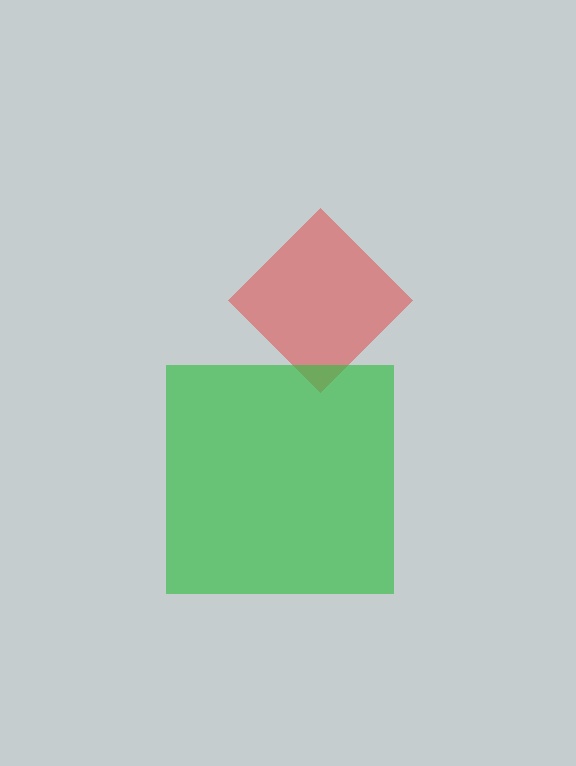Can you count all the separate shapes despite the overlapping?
Yes, there are 2 separate shapes.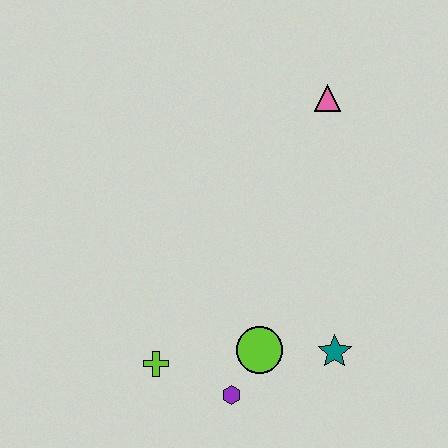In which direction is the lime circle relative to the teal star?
The lime circle is to the left of the teal star.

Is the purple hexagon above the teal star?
No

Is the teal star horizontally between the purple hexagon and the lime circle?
No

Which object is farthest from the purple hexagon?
The pink triangle is farthest from the purple hexagon.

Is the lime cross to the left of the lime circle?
Yes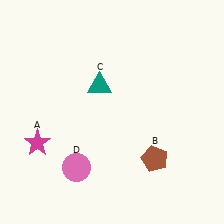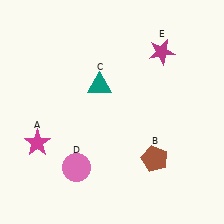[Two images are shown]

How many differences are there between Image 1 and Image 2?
There is 1 difference between the two images.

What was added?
A magenta star (E) was added in Image 2.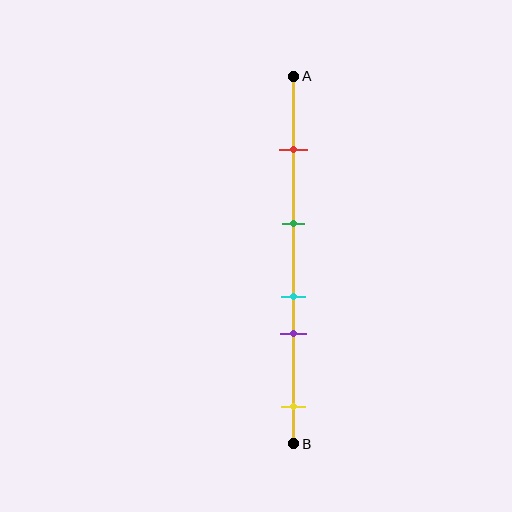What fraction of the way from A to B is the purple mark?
The purple mark is approximately 70% (0.7) of the way from A to B.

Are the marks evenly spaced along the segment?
No, the marks are not evenly spaced.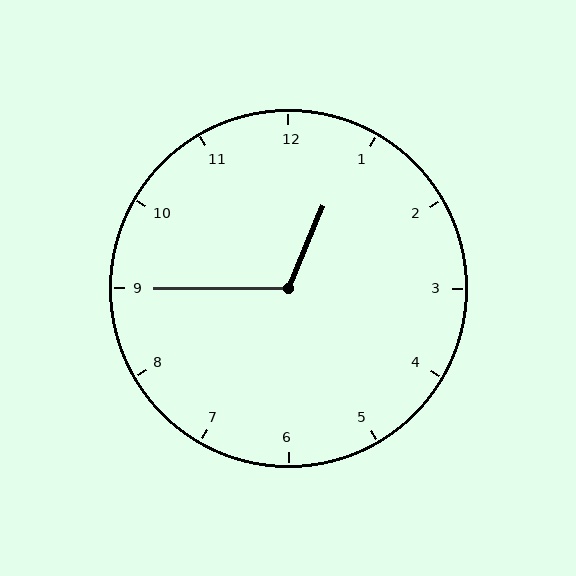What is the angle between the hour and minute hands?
Approximately 112 degrees.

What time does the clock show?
12:45.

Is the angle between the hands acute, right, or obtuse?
It is obtuse.